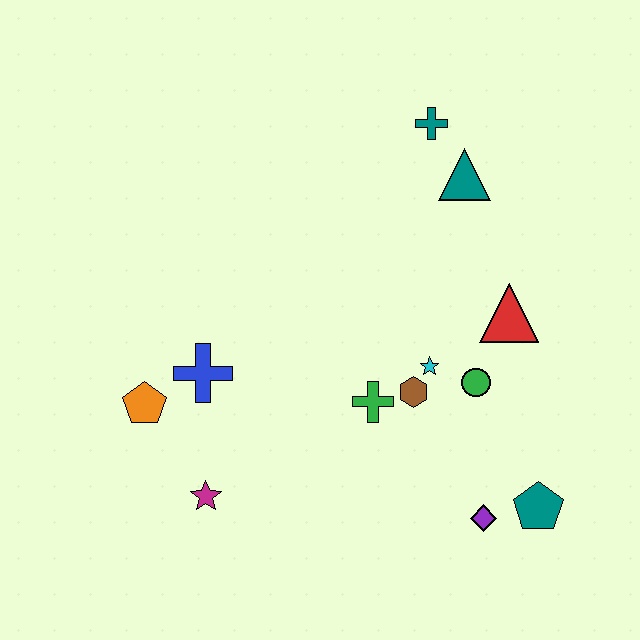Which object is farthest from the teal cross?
The magenta star is farthest from the teal cross.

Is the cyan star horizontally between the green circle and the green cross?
Yes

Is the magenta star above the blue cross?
No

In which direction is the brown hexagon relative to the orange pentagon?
The brown hexagon is to the right of the orange pentagon.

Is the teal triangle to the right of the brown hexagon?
Yes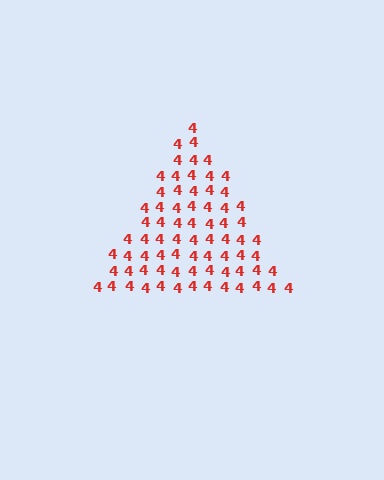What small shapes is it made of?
It is made of small digit 4's.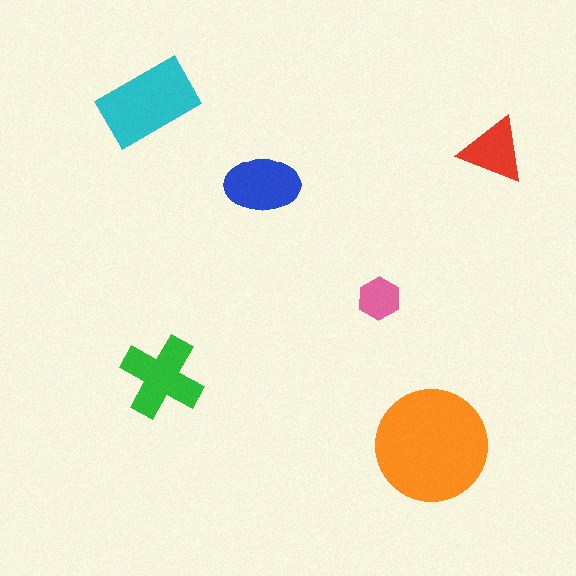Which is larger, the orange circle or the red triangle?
The orange circle.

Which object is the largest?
The orange circle.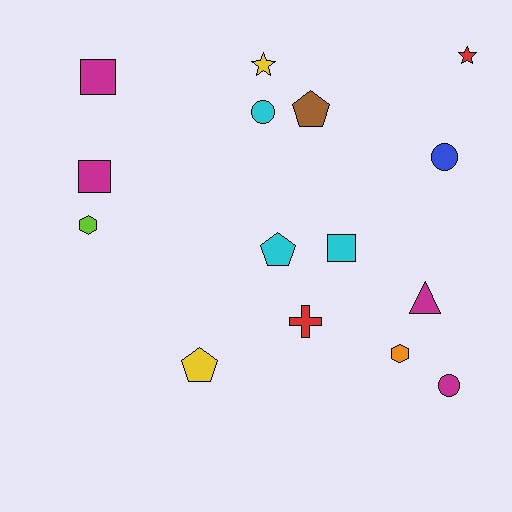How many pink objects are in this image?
There are no pink objects.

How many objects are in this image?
There are 15 objects.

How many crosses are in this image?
There is 1 cross.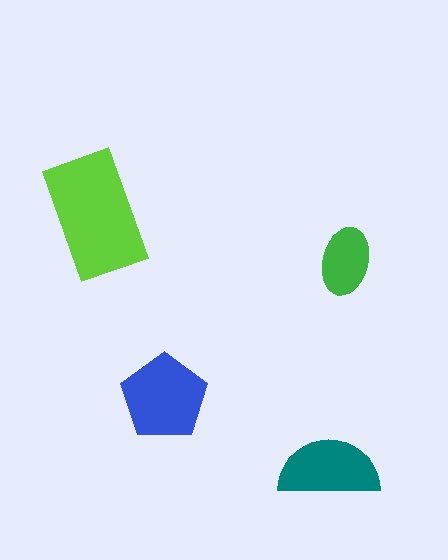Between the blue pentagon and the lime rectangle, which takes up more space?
The lime rectangle.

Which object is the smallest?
The green ellipse.